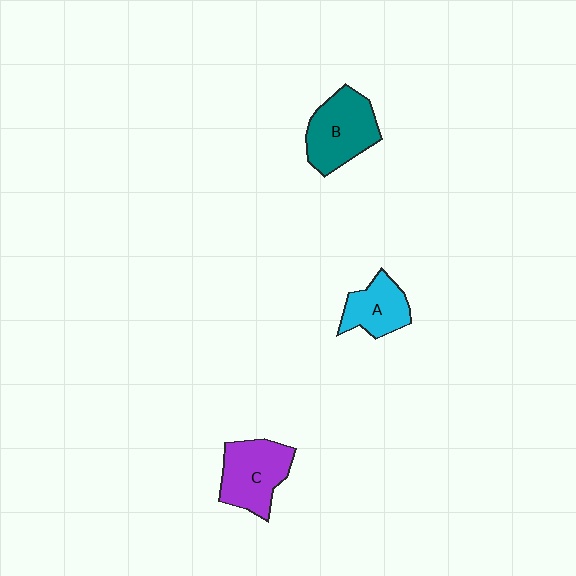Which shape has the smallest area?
Shape A (cyan).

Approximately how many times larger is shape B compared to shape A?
Approximately 1.4 times.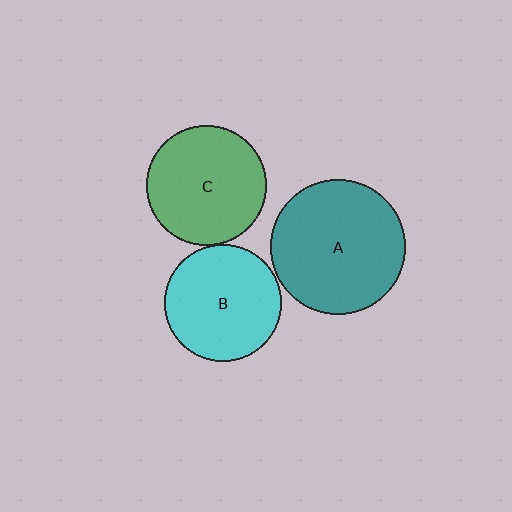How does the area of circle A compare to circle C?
Approximately 1.3 times.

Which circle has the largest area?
Circle A (teal).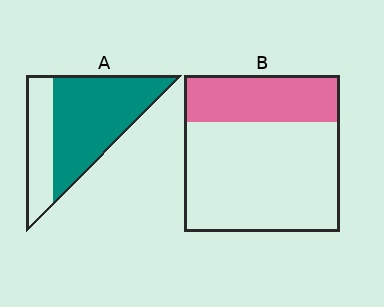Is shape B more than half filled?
No.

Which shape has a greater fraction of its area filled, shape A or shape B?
Shape A.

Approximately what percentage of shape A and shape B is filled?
A is approximately 70% and B is approximately 30%.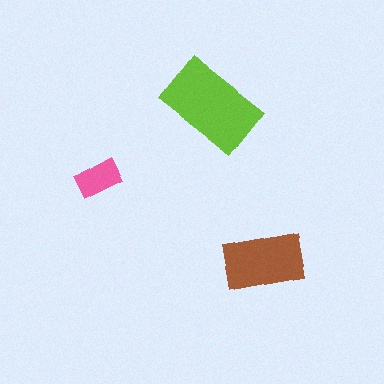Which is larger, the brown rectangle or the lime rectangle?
The lime one.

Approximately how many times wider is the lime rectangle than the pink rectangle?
About 2 times wider.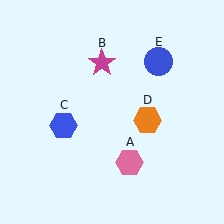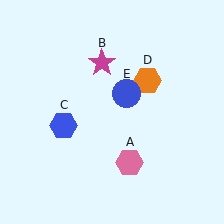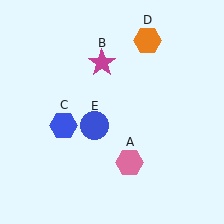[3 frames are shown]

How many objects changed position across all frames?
2 objects changed position: orange hexagon (object D), blue circle (object E).